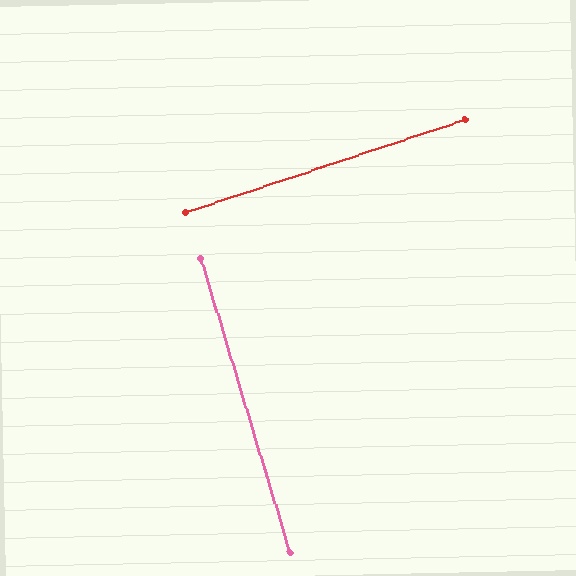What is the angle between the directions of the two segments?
Approximately 88 degrees.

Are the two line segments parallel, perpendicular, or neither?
Perpendicular — they meet at approximately 88°.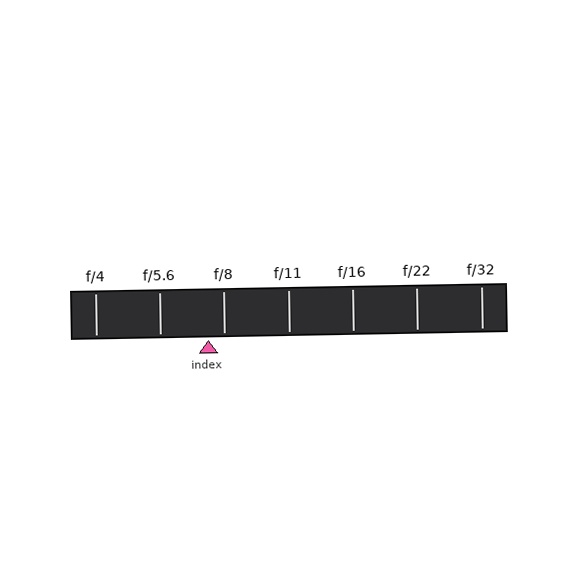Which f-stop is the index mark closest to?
The index mark is closest to f/8.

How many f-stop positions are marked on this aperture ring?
There are 7 f-stop positions marked.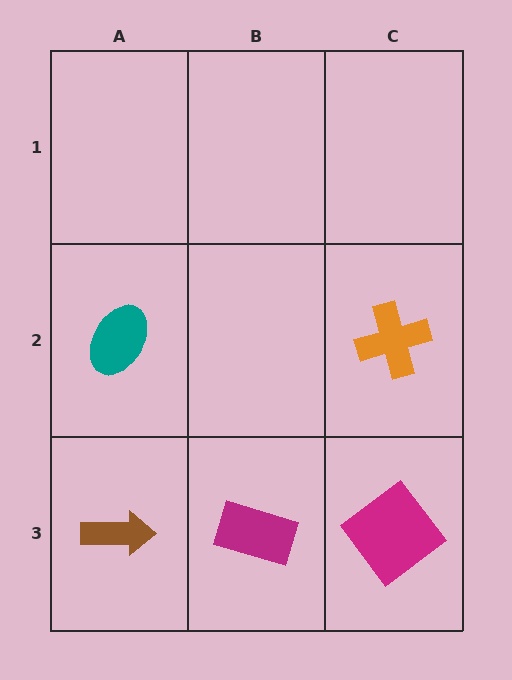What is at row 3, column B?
A magenta rectangle.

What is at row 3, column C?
A magenta diamond.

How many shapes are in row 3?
3 shapes.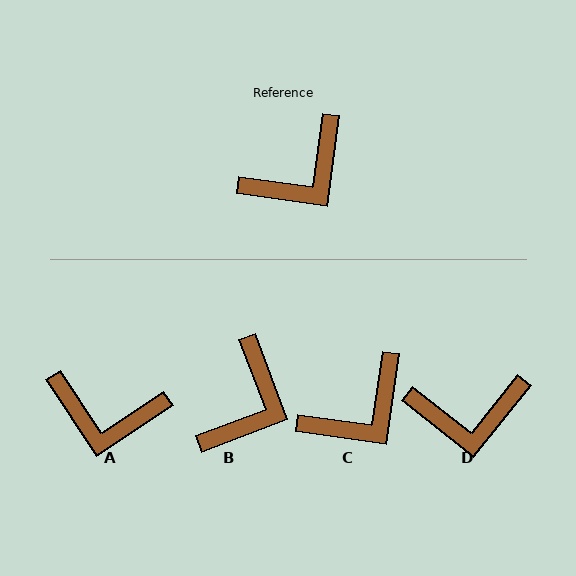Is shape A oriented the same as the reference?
No, it is off by about 49 degrees.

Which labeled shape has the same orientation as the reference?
C.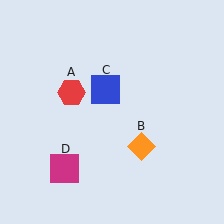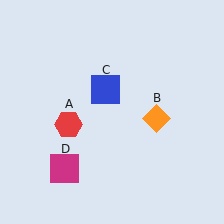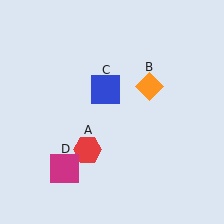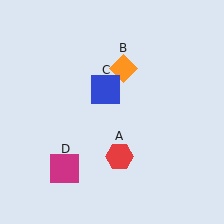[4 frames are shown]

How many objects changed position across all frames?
2 objects changed position: red hexagon (object A), orange diamond (object B).